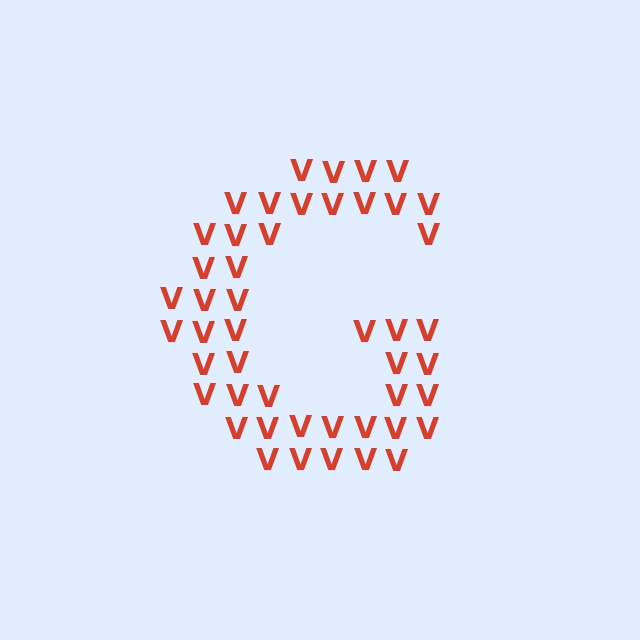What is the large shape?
The large shape is the letter G.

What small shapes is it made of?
It is made of small letter V's.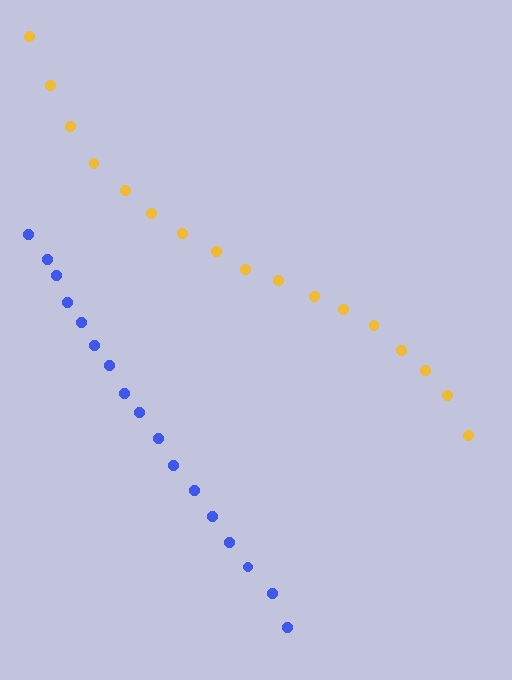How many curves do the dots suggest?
There are 2 distinct paths.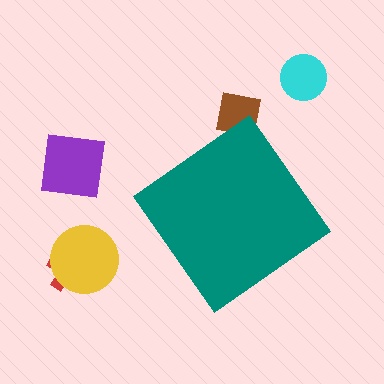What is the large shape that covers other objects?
A teal diamond.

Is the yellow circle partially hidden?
No, the yellow circle is fully visible.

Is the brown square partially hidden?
Yes, the brown square is partially hidden behind the teal diamond.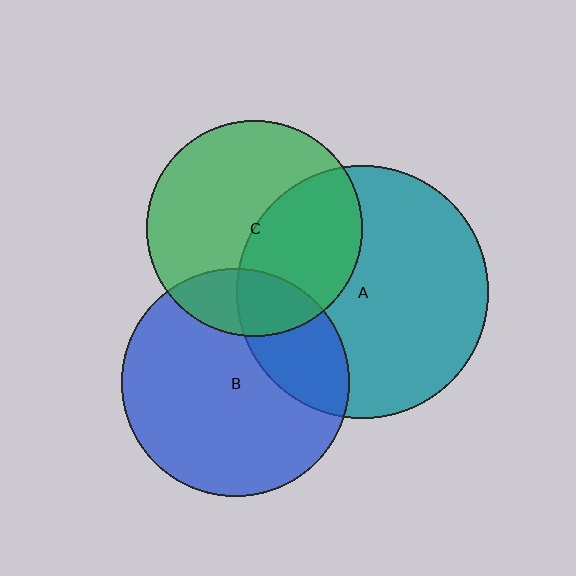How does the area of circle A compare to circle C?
Approximately 1.4 times.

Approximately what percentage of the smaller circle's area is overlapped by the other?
Approximately 40%.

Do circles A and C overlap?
Yes.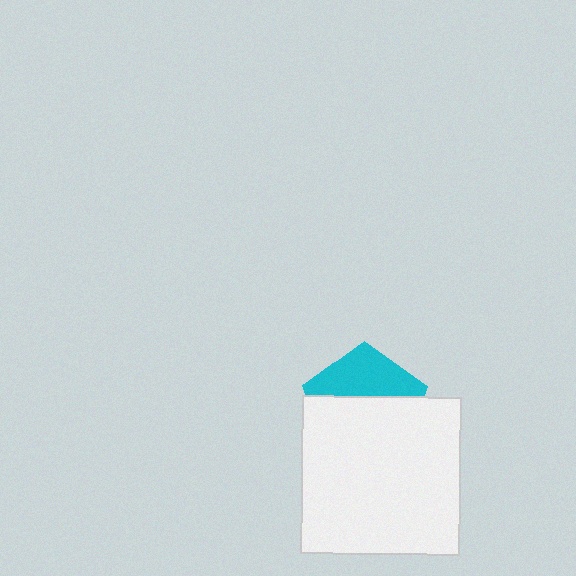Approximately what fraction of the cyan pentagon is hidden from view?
Roughly 61% of the cyan pentagon is hidden behind the white square.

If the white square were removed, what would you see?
You would see the complete cyan pentagon.